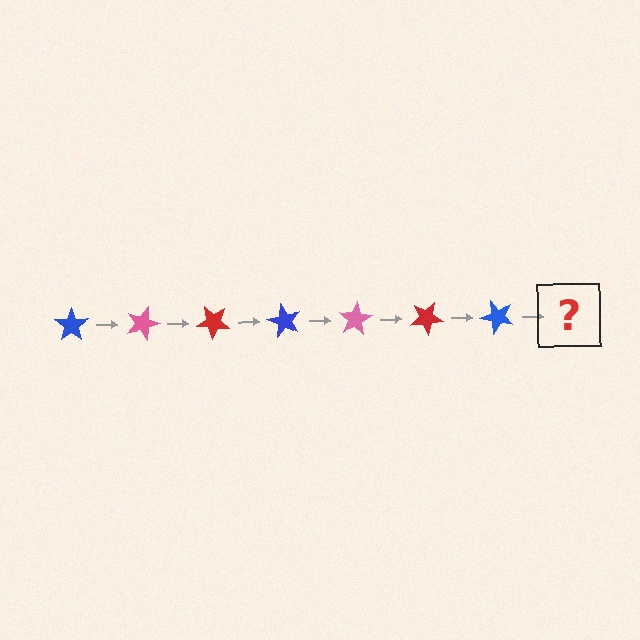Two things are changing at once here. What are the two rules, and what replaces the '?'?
The two rules are that it rotates 20 degrees each step and the color cycles through blue, pink, and red. The '?' should be a pink star, rotated 140 degrees from the start.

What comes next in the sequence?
The next element should be a pink star, rotated 140 degrees from the start.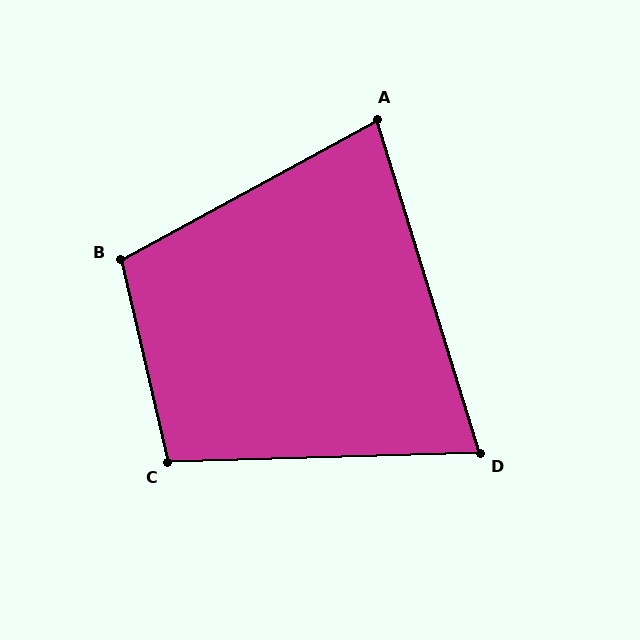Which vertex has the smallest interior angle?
D, at approximately 75 degrees.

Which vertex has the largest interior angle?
B, at approximately 105 degrees.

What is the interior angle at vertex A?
Approximately 79 degrees (acute).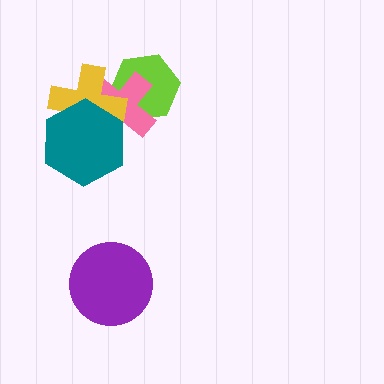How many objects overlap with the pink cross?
3 objects overlap with the pink cross.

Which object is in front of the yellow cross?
The teal hexagon is in front of the yellow cross.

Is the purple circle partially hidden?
No, no other shape covers it.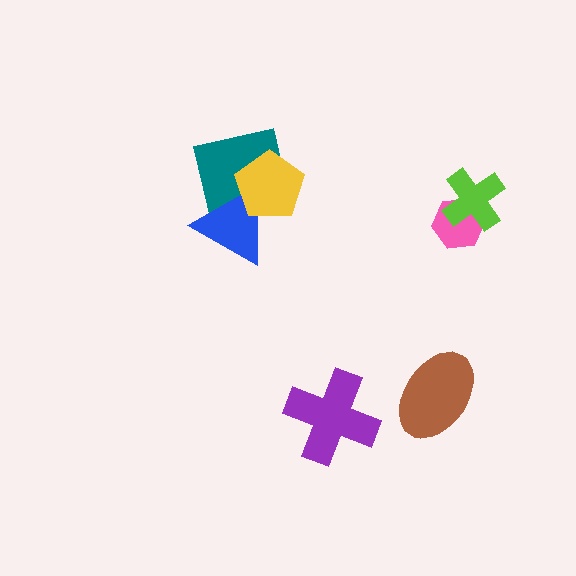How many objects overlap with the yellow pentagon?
2 objects overlap with the yellow pentagon.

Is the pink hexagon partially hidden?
Yes, it is partially covered by another shape.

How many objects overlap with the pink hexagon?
1 object overlaps with the pink hexagon.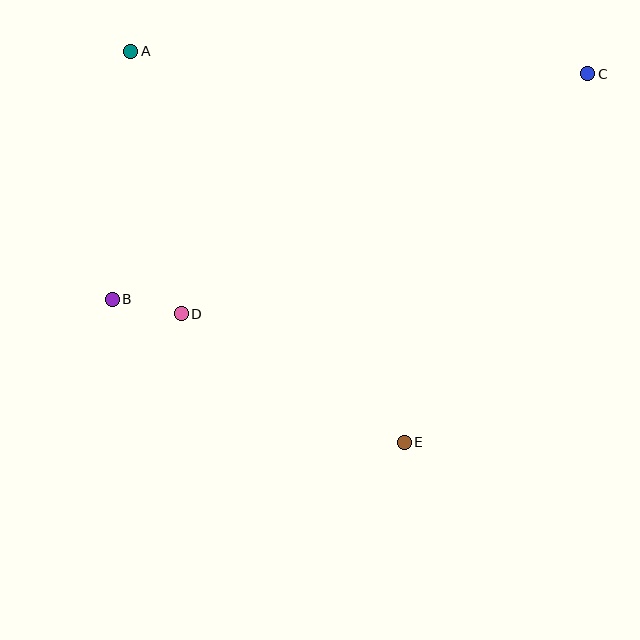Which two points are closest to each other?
Points B and D are closest to each other.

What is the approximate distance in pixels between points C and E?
The distance between C and E is approximately 412 pixels.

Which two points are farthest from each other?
Points B and C are farthest from each other.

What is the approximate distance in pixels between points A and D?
The distance between A and D is approximately 267 pixels.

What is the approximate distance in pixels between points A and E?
The distance between A and E is approximately 478 pixels.